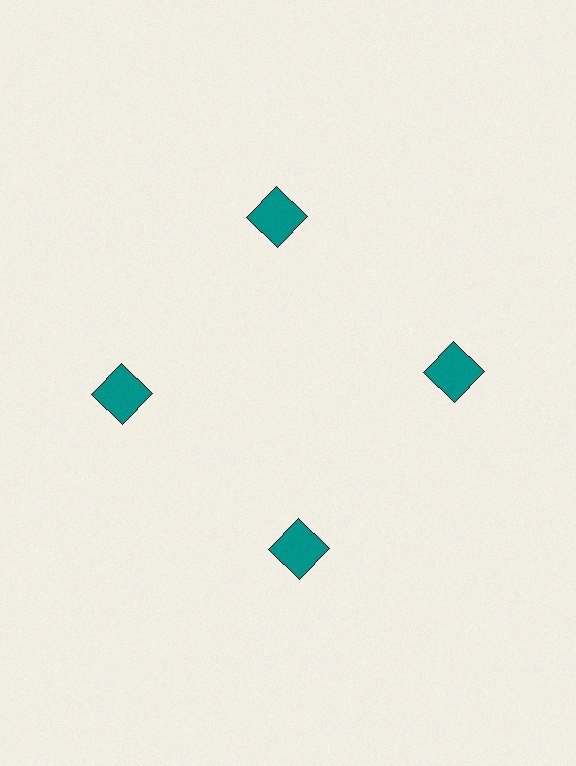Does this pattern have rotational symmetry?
Yes, this pattern has 4-fold rotational symmetry. It looks the same after rotating 90 degrees around the center.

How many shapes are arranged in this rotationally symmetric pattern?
There are 4 shapes, arranged in 4 groups of 1.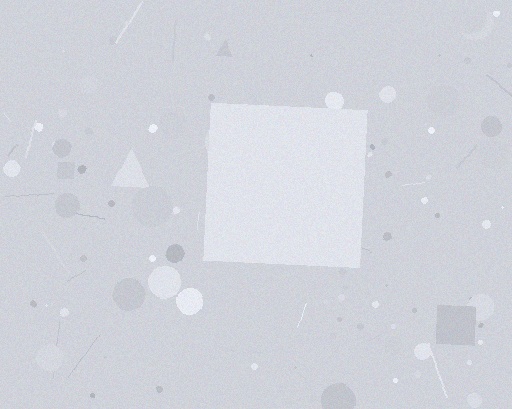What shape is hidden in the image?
A square is hidden in the image.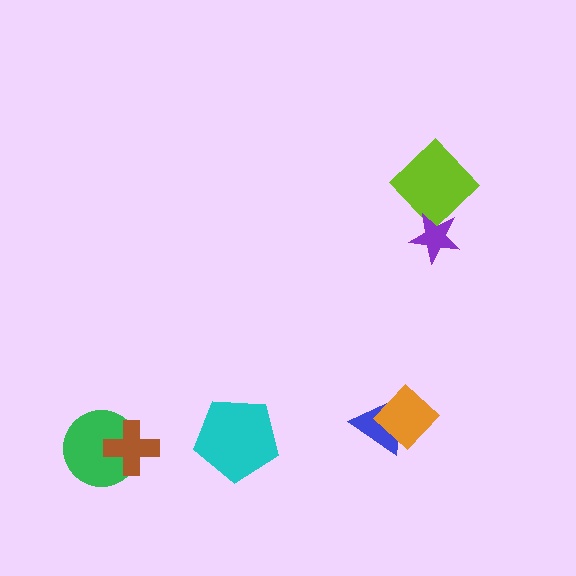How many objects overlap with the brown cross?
1 object overlaps with the brown cross.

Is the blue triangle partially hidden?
Yes, it is partially covered by another shape.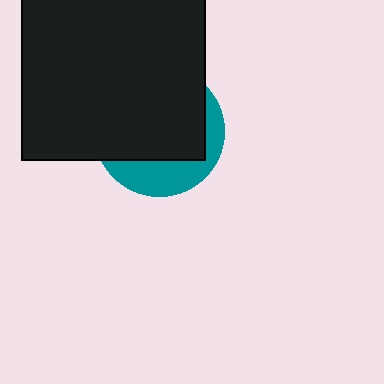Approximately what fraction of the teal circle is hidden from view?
Roughly 70% of the teal circle is hidden behind the black square.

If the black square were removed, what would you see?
You would see the complete teal circle.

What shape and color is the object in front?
The object in front is a black square.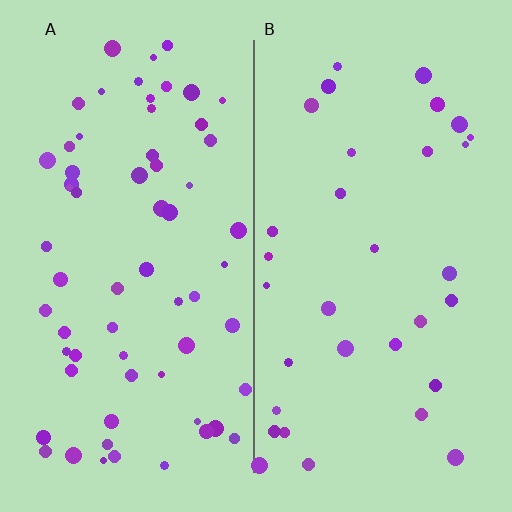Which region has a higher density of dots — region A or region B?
A (the left).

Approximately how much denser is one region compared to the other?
Approximately 2.0× — region A over region B.